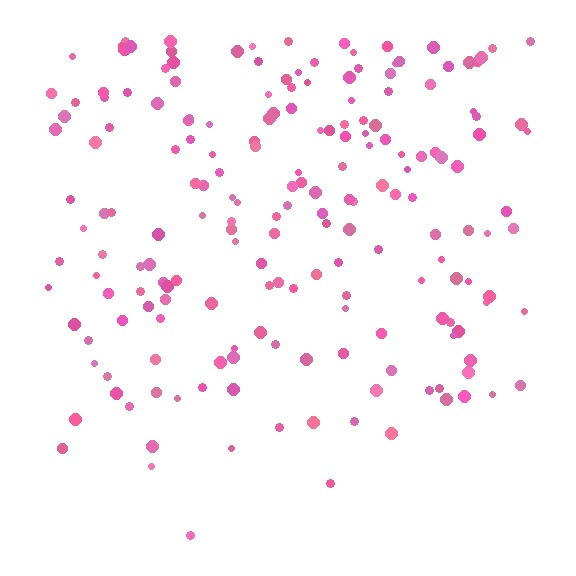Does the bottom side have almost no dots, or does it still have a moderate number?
Still a moderate number, just noticeably fewer than the top.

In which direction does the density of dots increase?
From bottom to top, with the top side densest.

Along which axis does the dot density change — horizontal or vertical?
Vertical.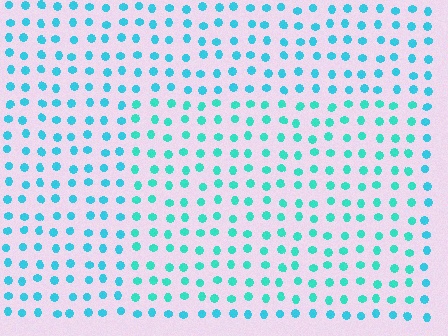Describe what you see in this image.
The image is filled with small cyan elements in a uniform arrangement. A rectangle-shaped region is visible where the elements are tinted to a slightly different hue, forming a subtle color boundary.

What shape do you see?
I see a rectangle.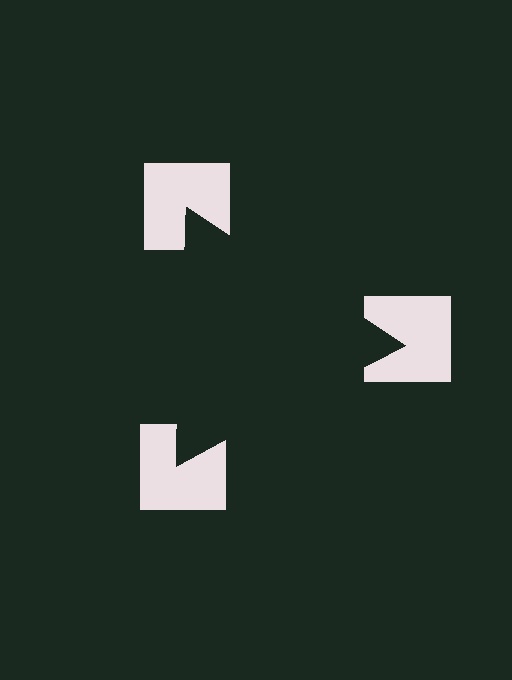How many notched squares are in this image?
There are 3 — one at each vertex of the illusory triangle.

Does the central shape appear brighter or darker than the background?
It typically appears slightly darker than the background, even though no actual brightness change is drawn.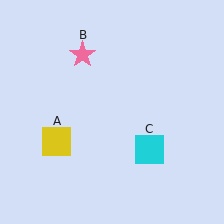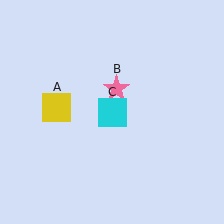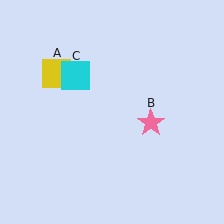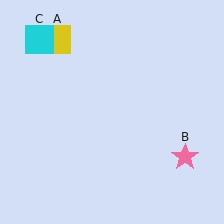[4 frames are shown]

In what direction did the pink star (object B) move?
The pink star (object B) moved down and to the right.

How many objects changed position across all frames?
3 objects changed position: yellow square (object A), pink star (object B), cyan square (object C).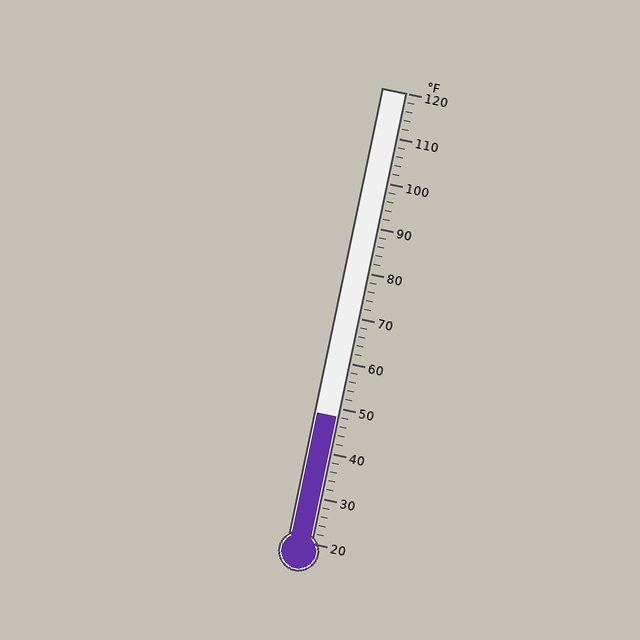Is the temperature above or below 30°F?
The temperature is above 30°F.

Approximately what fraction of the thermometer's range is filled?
The thermometer is filled to approximately 30% of its range.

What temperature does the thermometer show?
The thermometer shows approximately 48°F.